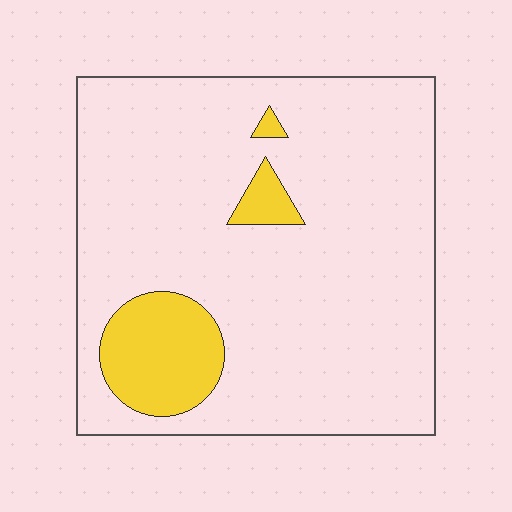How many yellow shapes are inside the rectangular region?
3.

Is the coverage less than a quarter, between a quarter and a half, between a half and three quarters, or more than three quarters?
Less than a quarter.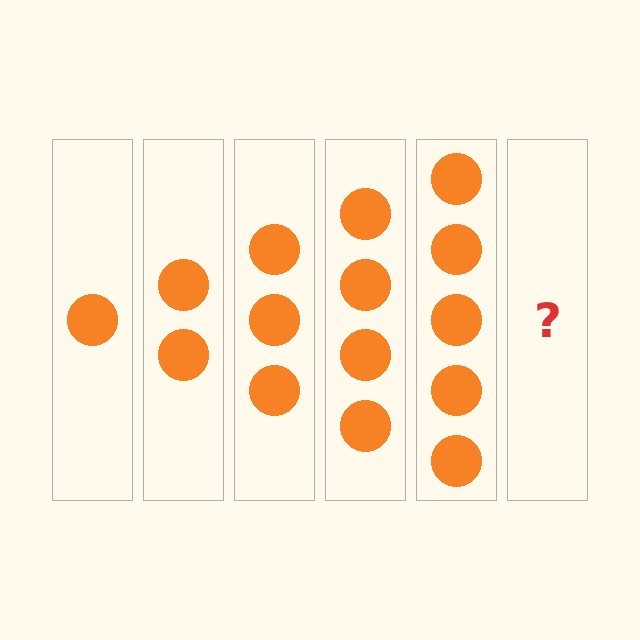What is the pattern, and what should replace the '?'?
The pattern is that each step adds one more circle. The '?' should be 6 circles.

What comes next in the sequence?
The next element should be 6 circles.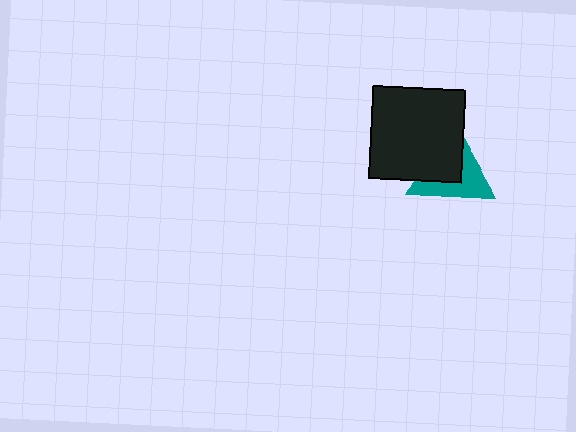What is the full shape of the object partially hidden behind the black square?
The partially hidden object is a teal triangle.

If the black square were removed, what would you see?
You would see the complete teal triangle.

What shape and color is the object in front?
The object in front is a black square.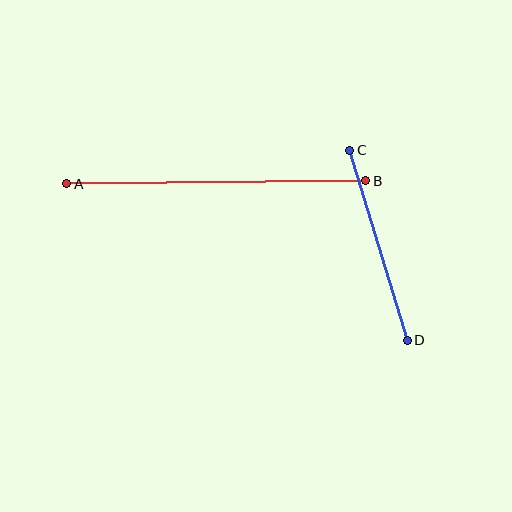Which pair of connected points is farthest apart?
Points A and B are farthest apart.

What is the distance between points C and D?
The distance is approximately 198 pixels.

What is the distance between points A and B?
The distance is approximately 299 pixels.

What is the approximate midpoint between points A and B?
The midpoint is at approximately (216, 182) pixels.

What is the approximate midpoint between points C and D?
The midpoint is at approximately (378, 245) pixels.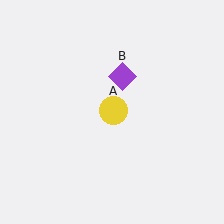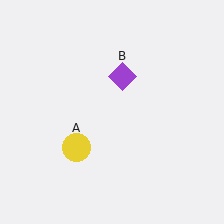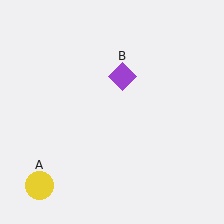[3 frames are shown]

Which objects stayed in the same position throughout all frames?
Purple diamond (object B) remained stationary.